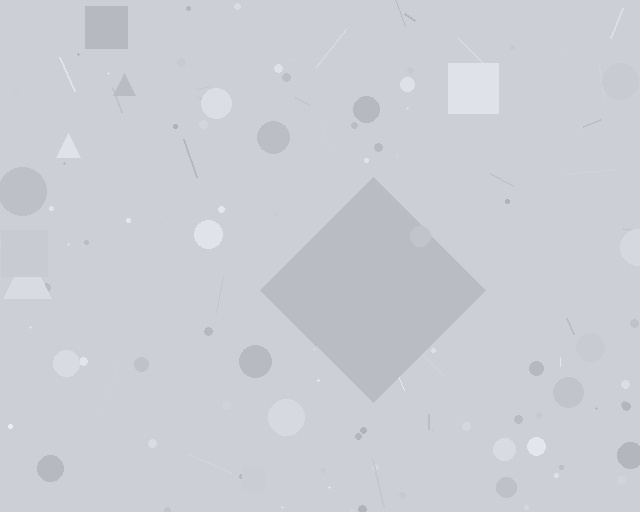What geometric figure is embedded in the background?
A diamond is embedded in the background.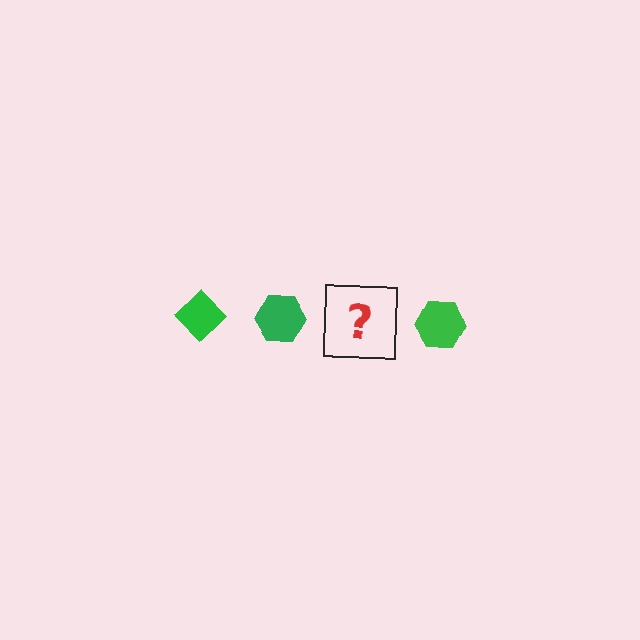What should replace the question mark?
The question mark should be replaced with a green diamond.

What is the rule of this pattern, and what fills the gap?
The rule is that the pattern cycles through diamond, hexagon shapes in green. The gap should be filled with a green diamond.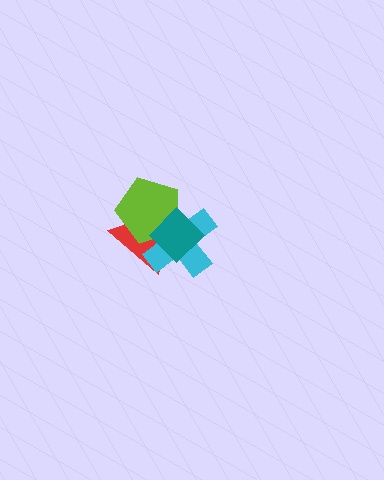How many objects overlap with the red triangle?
3 objects overlap with the red triangle.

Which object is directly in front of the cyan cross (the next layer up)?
The lime pentagon is directly in front of the cyan cross.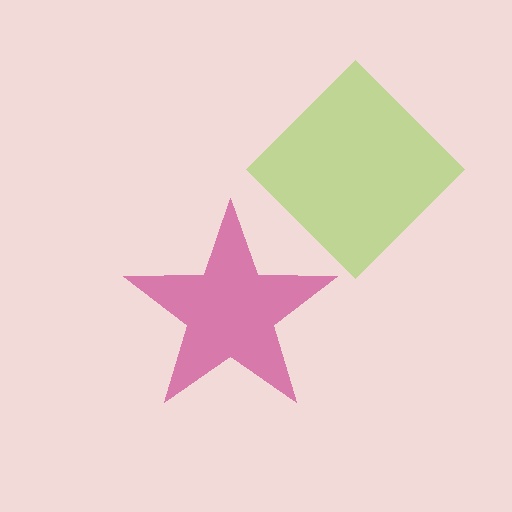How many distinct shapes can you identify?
There are 2 distinct shapes: a magenta star, a lime diamond.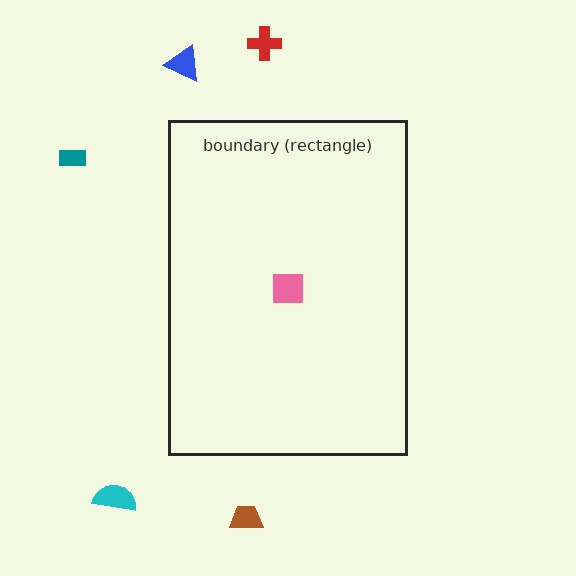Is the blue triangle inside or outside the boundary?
Outside.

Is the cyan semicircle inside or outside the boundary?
Outside.